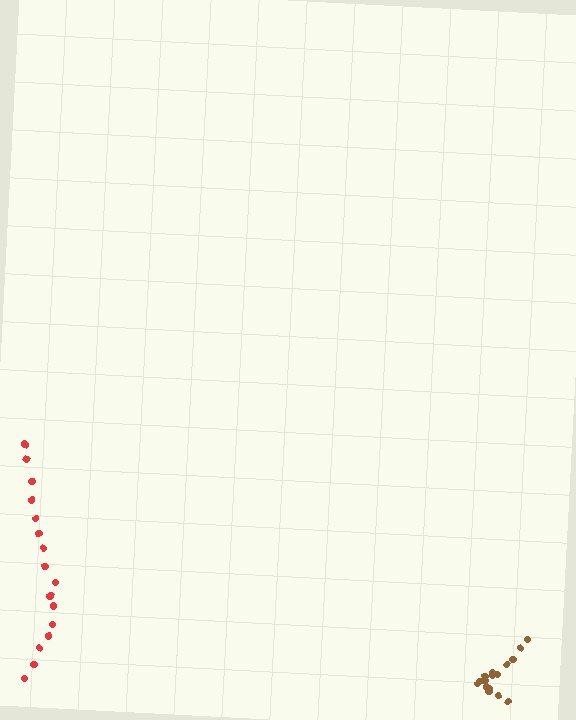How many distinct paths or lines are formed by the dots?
There are 2 distinct paths.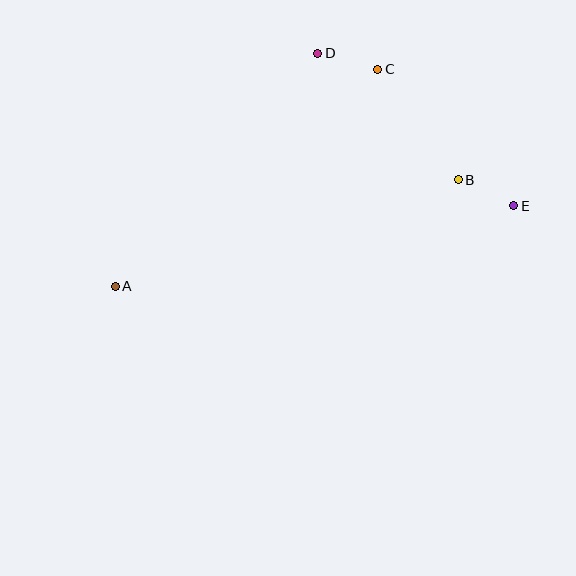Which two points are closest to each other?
Points B and E are closest to each other.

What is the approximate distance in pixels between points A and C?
The distance between A and C is approximately 341 pixels.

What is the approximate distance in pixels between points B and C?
The distance between B and C is approximately 136 pixels.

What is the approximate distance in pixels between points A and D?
The distance between A and D is approximately 309 pixels.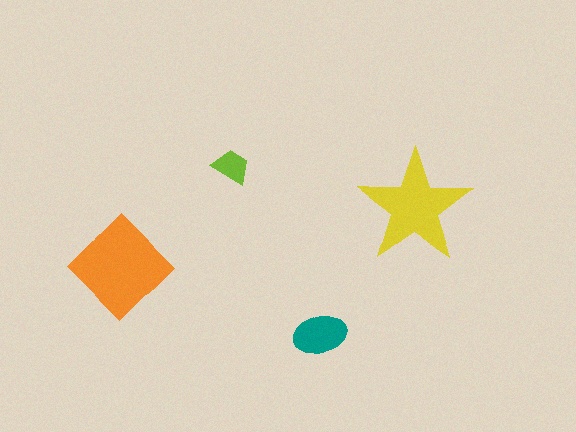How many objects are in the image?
There are 4 objects in the image.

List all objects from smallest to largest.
The lime trapezoid, the teal ellipse, the yellow star, the orange diamond.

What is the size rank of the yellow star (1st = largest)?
2nd.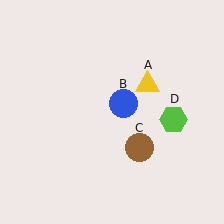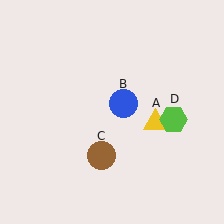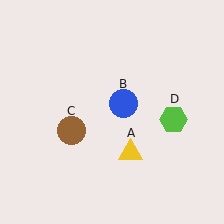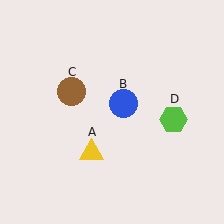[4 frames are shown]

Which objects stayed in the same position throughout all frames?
Blue circle (object B) and lime hexagon (object D) remained stationary.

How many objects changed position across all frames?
2 objects changed position: yellow triangle (object A), brown circle (object C).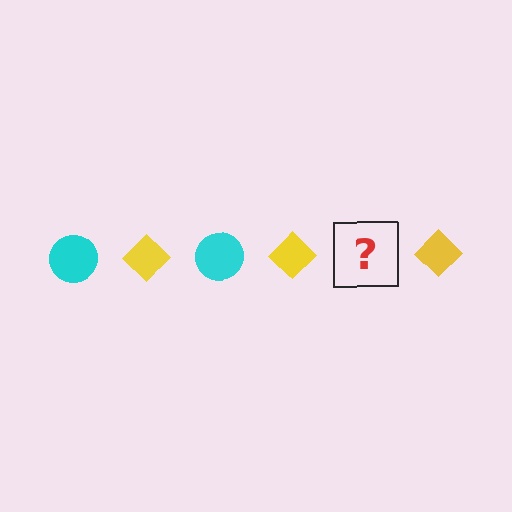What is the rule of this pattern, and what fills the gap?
The rule is that the pattern alternates between cyan circle and yellow diamond. The gap should be filled with a cyan circle.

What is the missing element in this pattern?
The missing element is a cyan circle.